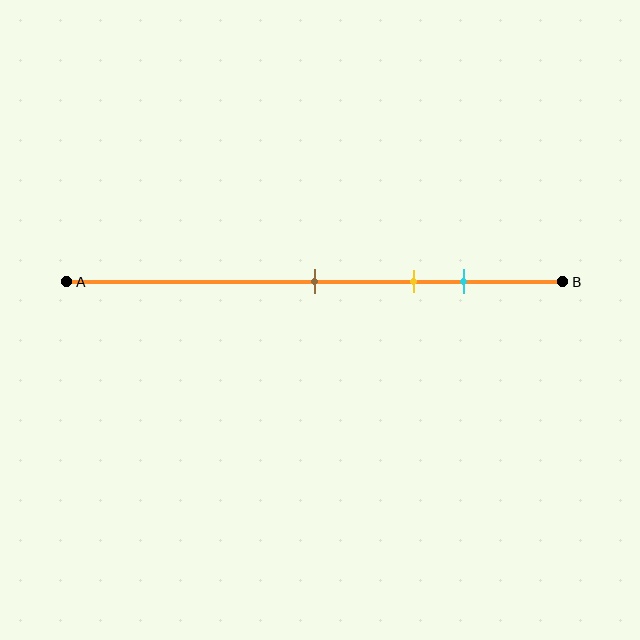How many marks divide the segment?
There are 3 marks dividing the segment.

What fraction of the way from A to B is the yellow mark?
The yellow mark is approximately 70% (0.7) of the way from A to B.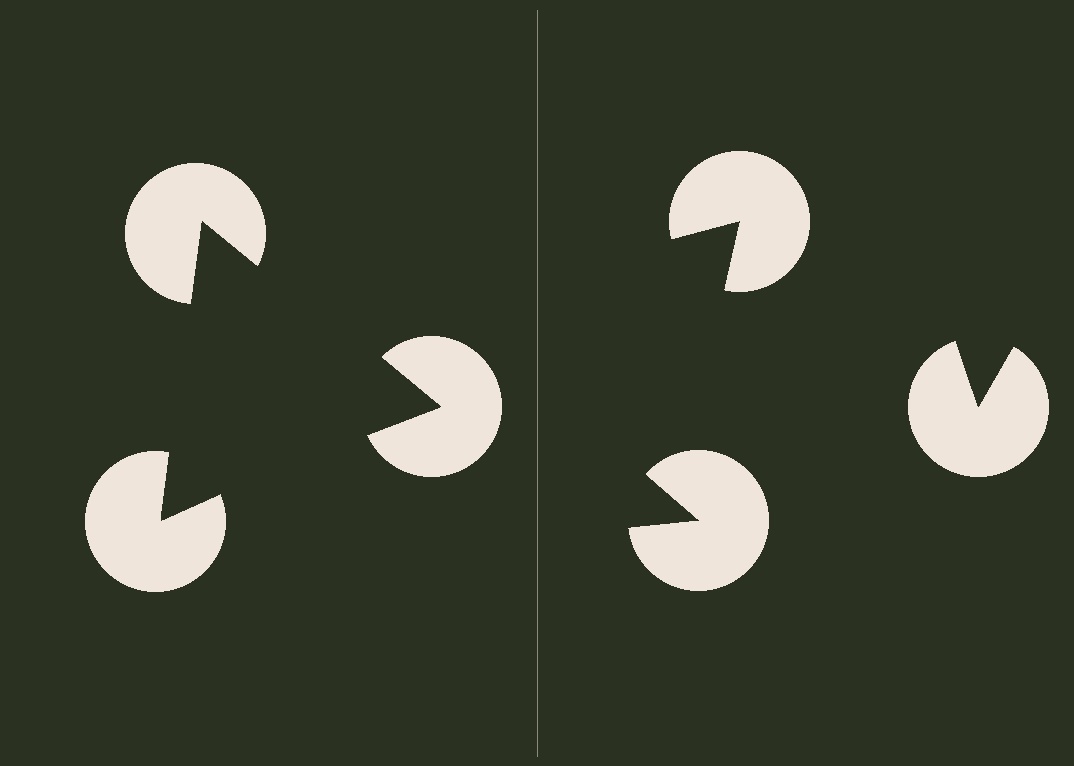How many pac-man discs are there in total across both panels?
6 — 3 on each side.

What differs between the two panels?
The pac-man discs are positioned identically on both sides; only the wedge orientations differ. On the left they align to a triangle; on the right they are misaligned.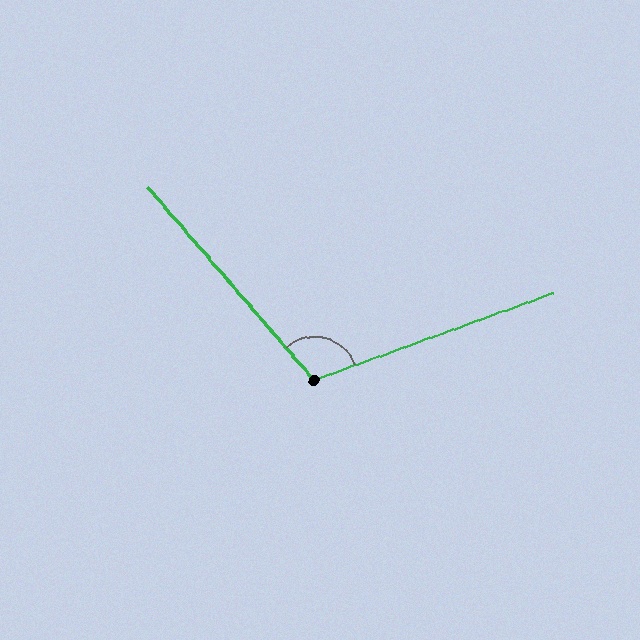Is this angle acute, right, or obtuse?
It is obtuse.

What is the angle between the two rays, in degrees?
Approximately 111 degrees.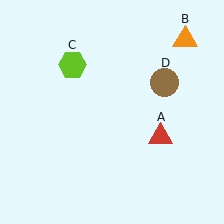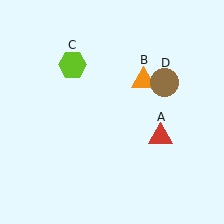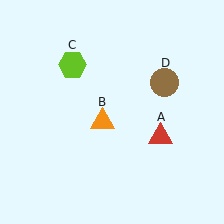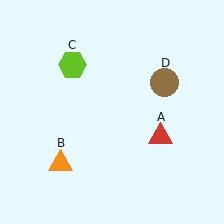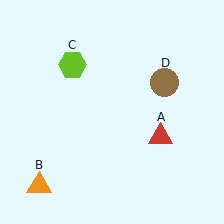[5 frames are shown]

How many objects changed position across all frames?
1 object changed position: orange triangle (object B).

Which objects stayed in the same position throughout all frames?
Red triangle (object A) and lime hexagon (object C) and brown circle (object D) remained stationary.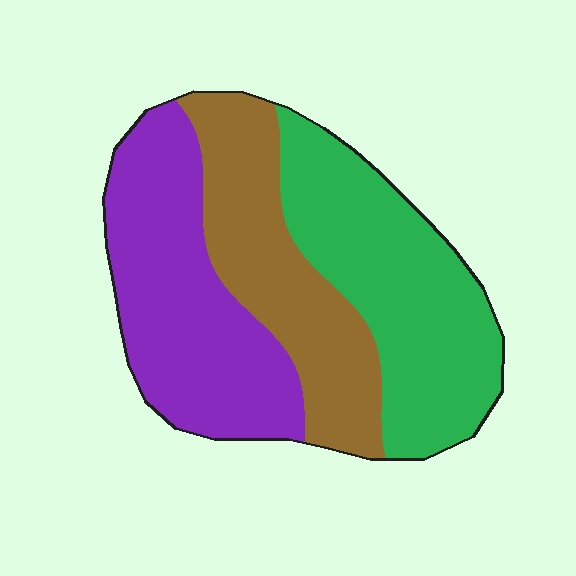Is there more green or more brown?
Green.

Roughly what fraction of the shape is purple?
Purple takes up about one third (1/3) of the shape.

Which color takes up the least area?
Brown, at roughly 30%.